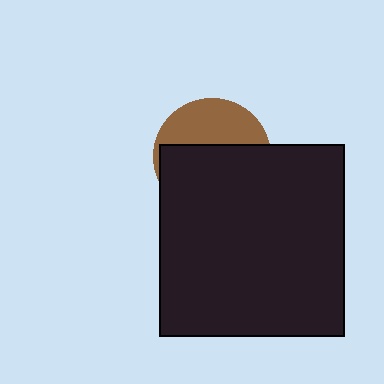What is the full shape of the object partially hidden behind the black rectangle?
The partially hidden object is a brown circle.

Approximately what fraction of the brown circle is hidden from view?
Roughly 62% of the brown circle is hidden behind the black rectangle.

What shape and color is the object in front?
The object in front is a black rectangle.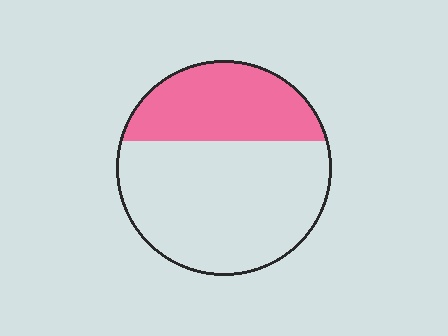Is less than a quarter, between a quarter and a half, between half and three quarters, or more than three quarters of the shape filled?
Between a quarter and a half.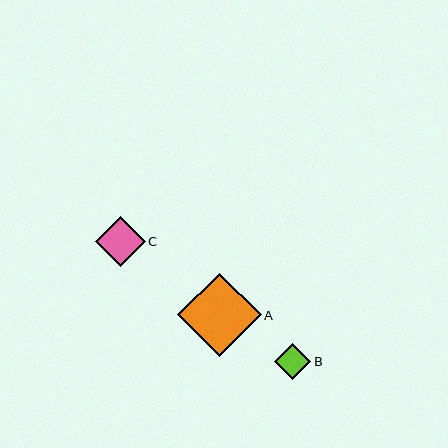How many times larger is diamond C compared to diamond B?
Diamond C is approximately 1.4 times the size of diamond B.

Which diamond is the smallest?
Diamond B is the smallest with a size of approximately 36 pixels.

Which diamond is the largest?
Diamond A is the largest with a size of approximately 83 pixels.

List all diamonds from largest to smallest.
From largest to smallest: A, C, B.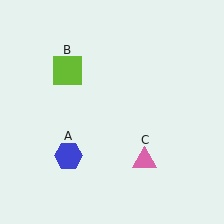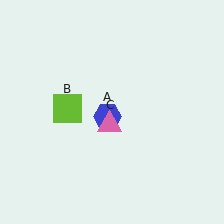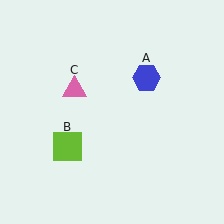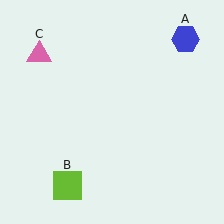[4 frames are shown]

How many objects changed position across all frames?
3 objects changed position: blue hexagon (object A), lime square (object B), pink triangle (object C).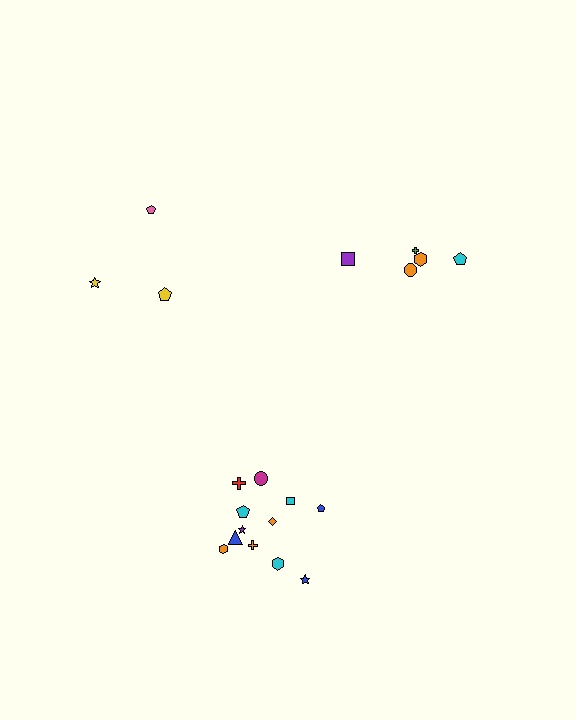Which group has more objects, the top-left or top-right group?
The top-right group.